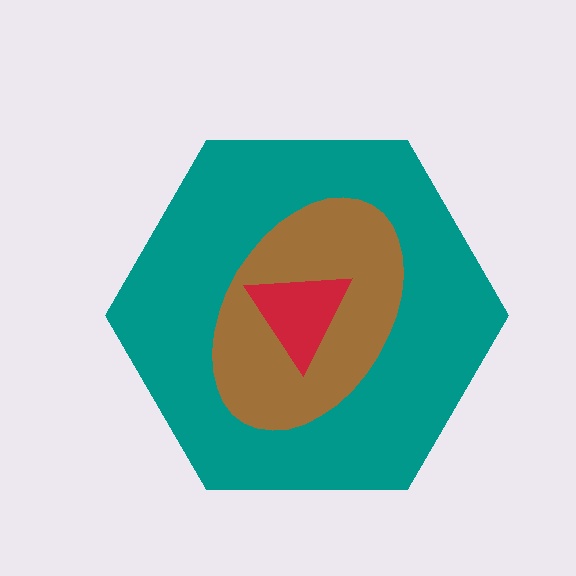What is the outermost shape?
The teal hexagon.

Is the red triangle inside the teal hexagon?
Yes.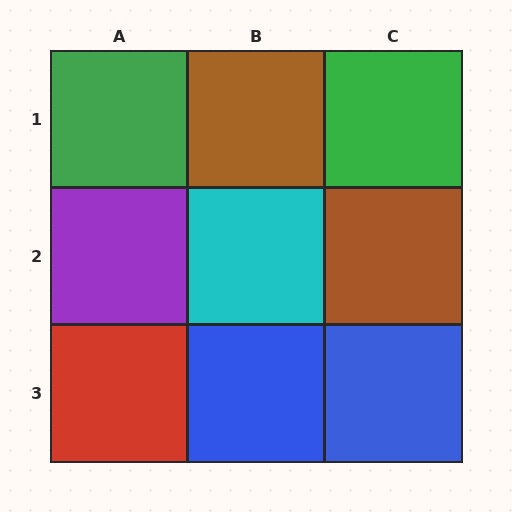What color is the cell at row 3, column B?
Blue.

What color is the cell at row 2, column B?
Cyan.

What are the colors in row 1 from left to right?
Green, brown, green.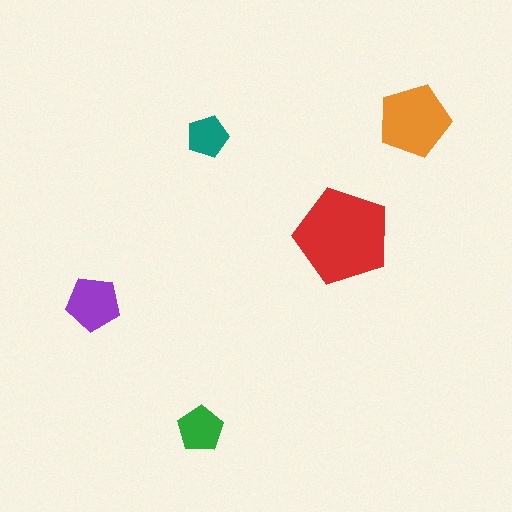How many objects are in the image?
There are 5 objects in the image.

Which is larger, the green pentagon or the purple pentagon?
The purple one.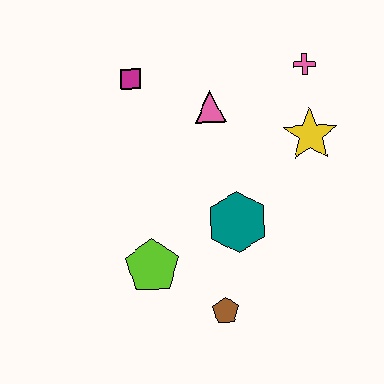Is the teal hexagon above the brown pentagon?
Yes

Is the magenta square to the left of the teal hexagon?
Yes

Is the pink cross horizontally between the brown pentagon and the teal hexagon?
No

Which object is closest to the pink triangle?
The magenta square is closest to the pink triangle.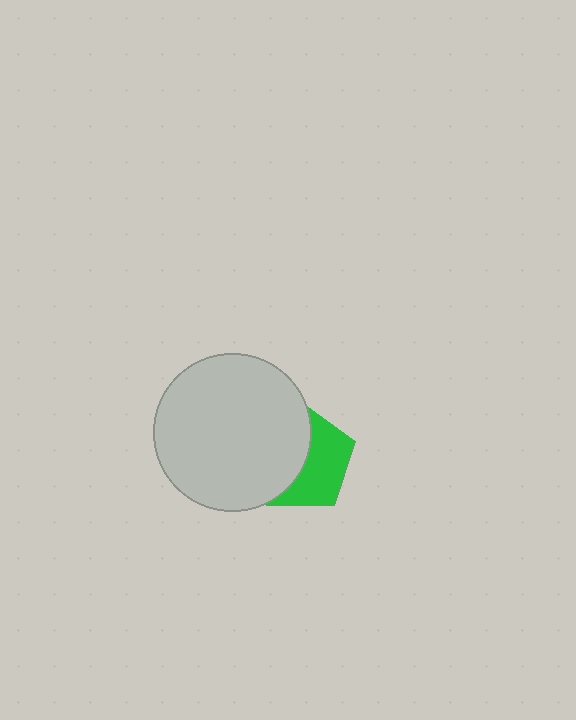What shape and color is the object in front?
The object in front is a light gray circle.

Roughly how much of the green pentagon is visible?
About half of it is visible (roughly 48%).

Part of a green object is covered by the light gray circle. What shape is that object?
It is a pentagon.